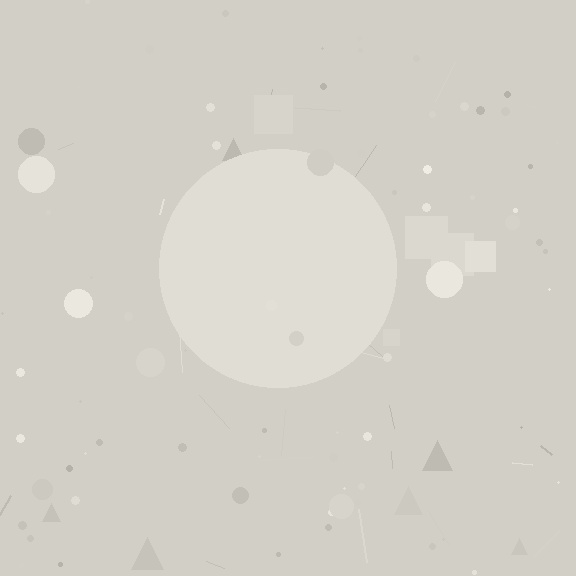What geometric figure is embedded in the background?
A circle is embedded in the background.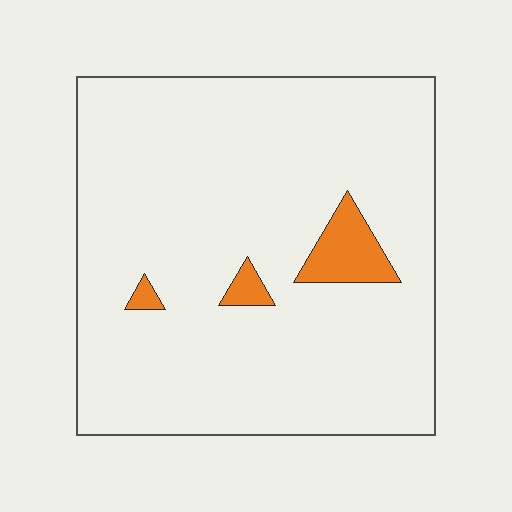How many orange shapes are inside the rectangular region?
3.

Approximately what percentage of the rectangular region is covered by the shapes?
Approximately 5%.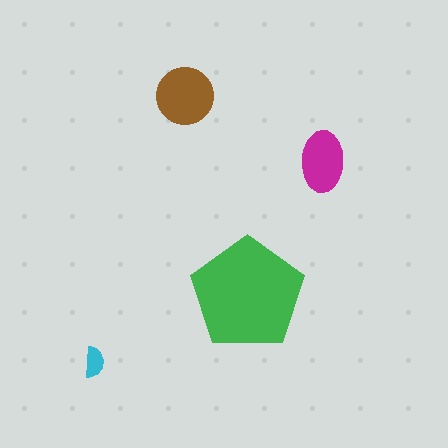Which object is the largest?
The green pentagon.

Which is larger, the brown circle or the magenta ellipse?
The brown circle.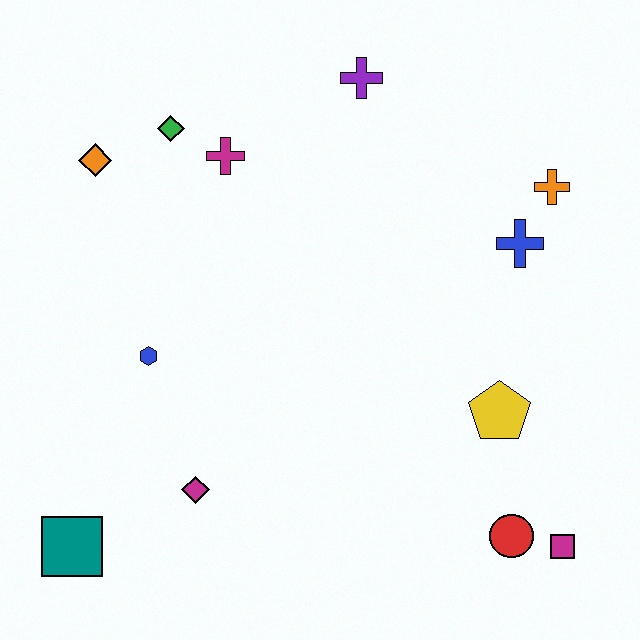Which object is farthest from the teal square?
The orange cross is farthest from the teal square.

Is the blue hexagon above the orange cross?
No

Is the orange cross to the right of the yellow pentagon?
Yes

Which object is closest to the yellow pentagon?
The red circle is closest to the yellow pentagon.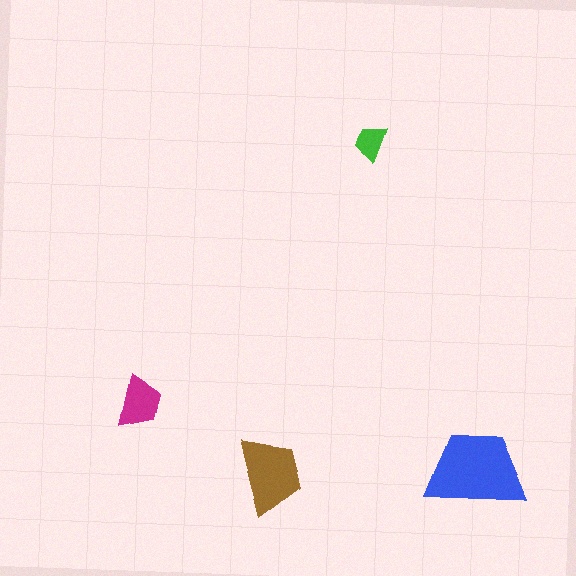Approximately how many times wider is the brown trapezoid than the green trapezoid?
About 2 times wider.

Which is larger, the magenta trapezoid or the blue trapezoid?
The blue one.